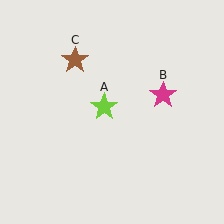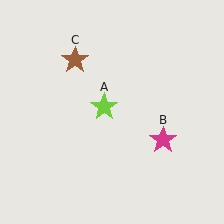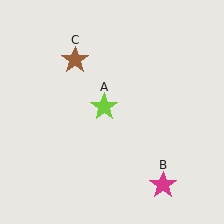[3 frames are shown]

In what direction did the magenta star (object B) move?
The magenta star (object B) moved down.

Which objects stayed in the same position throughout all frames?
Lime star (object A) and brown star (object C) remained stationary.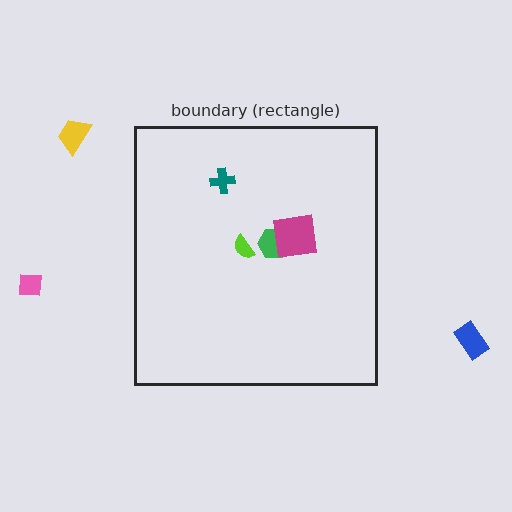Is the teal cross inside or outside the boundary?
Inside.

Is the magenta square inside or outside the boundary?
Inside.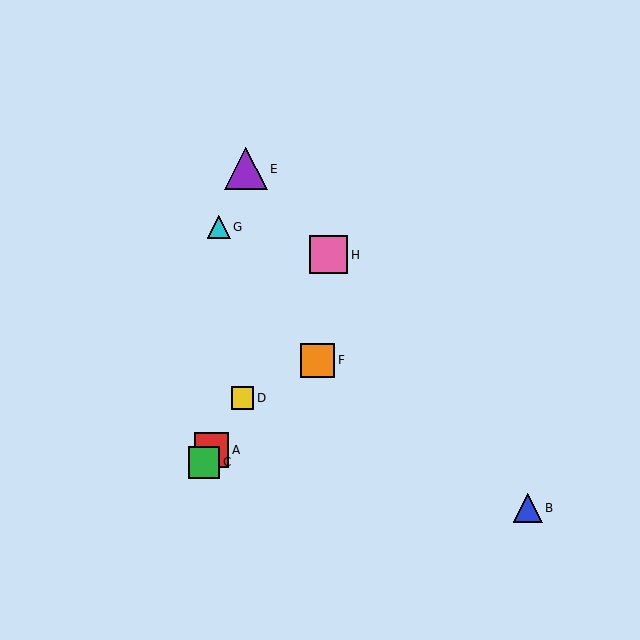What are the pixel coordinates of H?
Object H is at (329, 255).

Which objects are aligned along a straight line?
Objects A, C, D, H are aligned along a straight line.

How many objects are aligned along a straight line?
4 objects (A, C, D, H) are aligned along a straight line.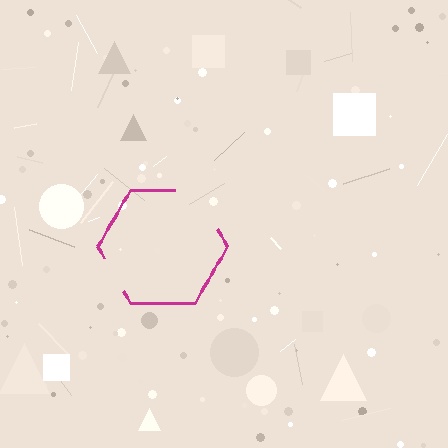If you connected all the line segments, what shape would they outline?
They would outline a hexagon.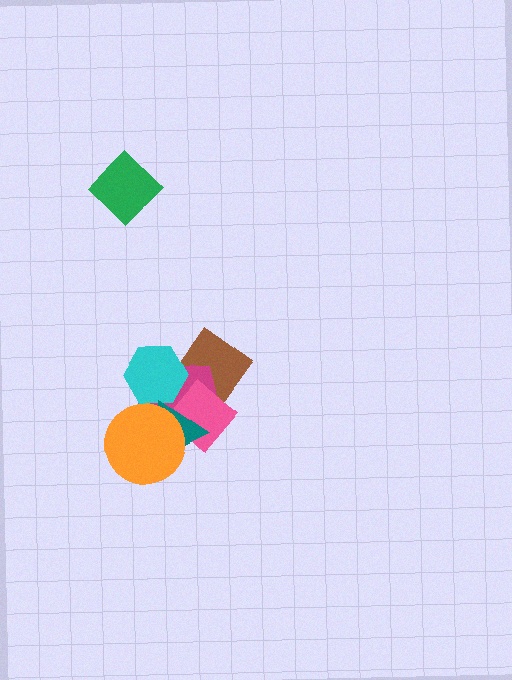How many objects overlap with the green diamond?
0 objects overlap with the green diamond.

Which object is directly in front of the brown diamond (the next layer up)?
The magenta pentagon is directly in front of the brown diamond.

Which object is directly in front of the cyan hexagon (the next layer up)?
The pink diamond is directly in front of the cyan hexagon.